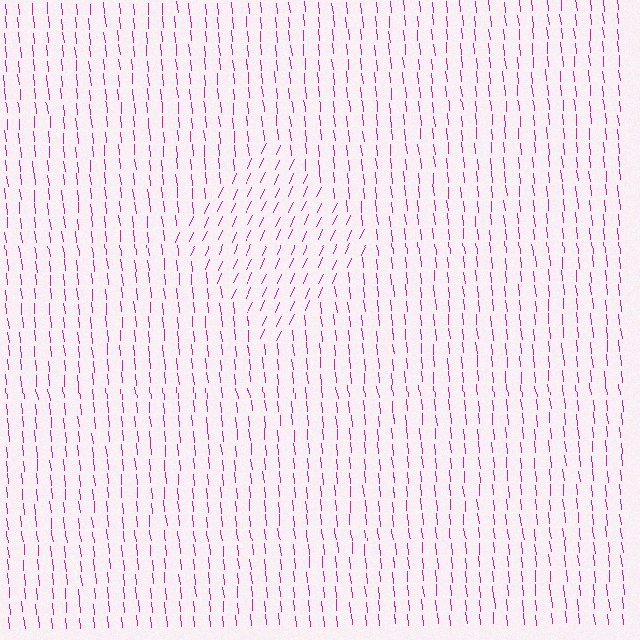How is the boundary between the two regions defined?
The boundary is defined purely by a change in line orientation (approximately 31 degrees difference). All lines are the same color and thickness.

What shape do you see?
I see a diamond.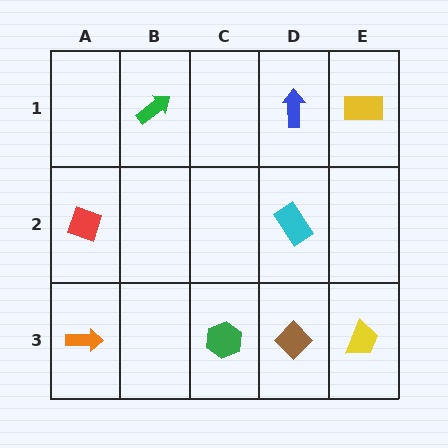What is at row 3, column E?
A yellow trapezoid.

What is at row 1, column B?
A green arrow.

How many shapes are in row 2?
2 shapes.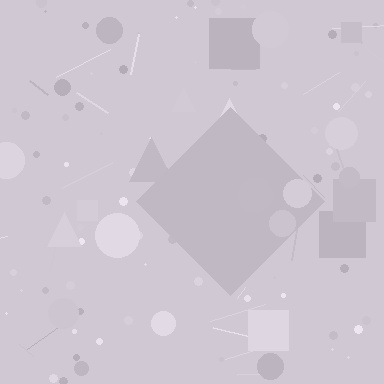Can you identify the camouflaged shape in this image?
The camouflaged shape is a diamond.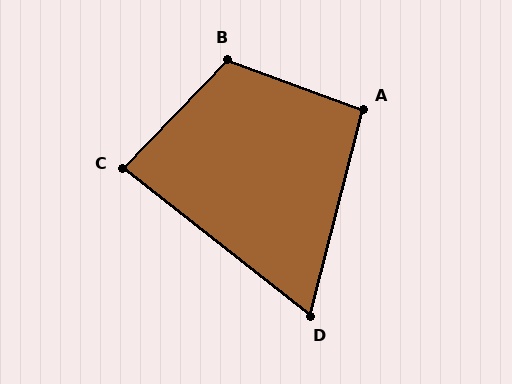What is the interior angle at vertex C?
Approximately 84 degrees (acute).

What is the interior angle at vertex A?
Approximately 96 degrees (obtuse).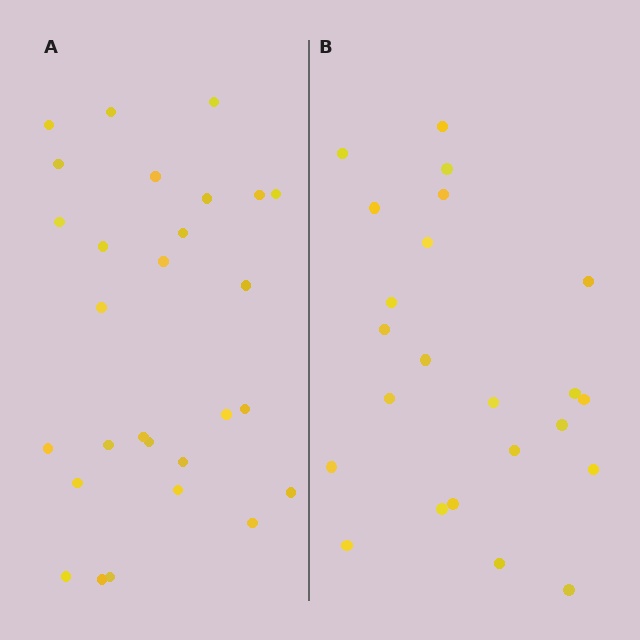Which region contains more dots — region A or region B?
Region A (the left region) has more dots.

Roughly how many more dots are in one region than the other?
Region A has about 5 more dots than region B.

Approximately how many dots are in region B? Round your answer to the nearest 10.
About 20 dots. (The exact count is 23, which rounds to 20.)